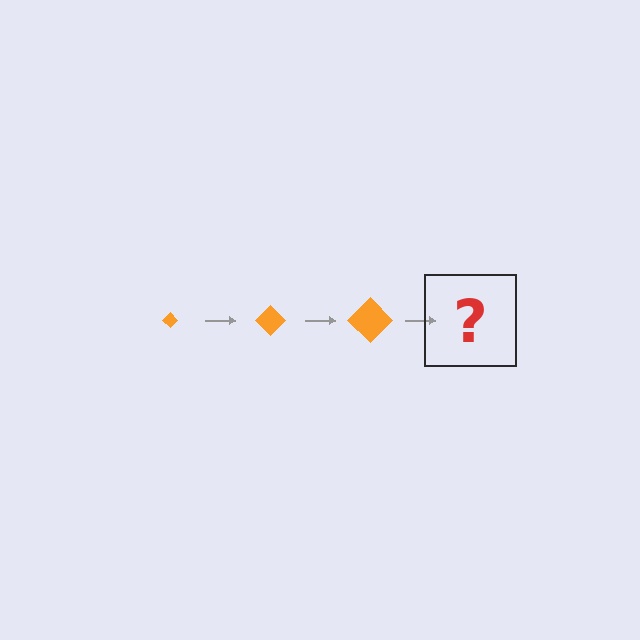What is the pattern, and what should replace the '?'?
The pattern is that the diamond gets progressively larger each step. The '?' should be an orange diamond, larger than the previous one.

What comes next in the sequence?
The next element should be an orange diamond, larger than the previous one.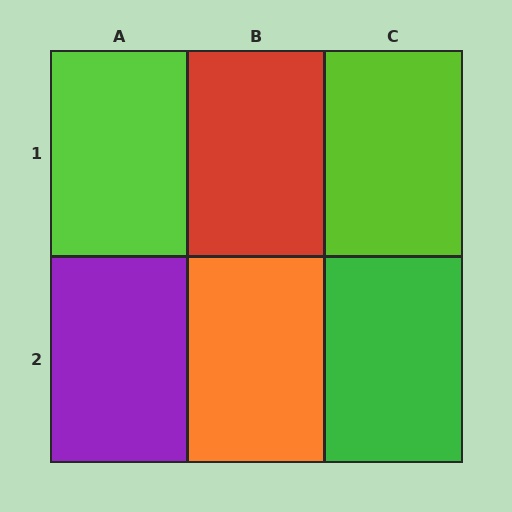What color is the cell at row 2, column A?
Purple.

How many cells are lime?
2 cells are lime.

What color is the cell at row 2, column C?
Green.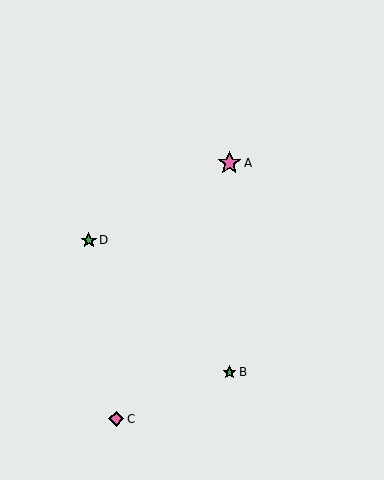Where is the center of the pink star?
The center of the pink star is at (229, 163).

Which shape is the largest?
The pink star (labeled A) is the largest.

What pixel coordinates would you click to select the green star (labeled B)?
Click at (230, 372) to select the green star B.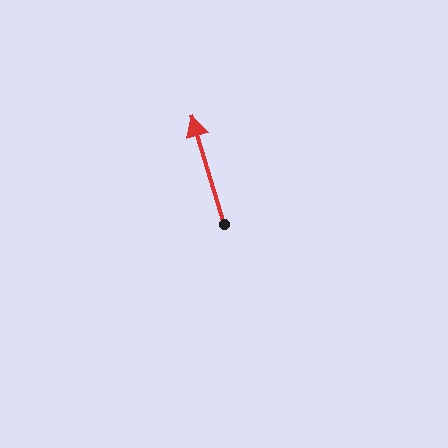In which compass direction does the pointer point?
North.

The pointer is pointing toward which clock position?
Roughly 11 o'clock.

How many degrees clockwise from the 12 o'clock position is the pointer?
Approximately 343 degrees.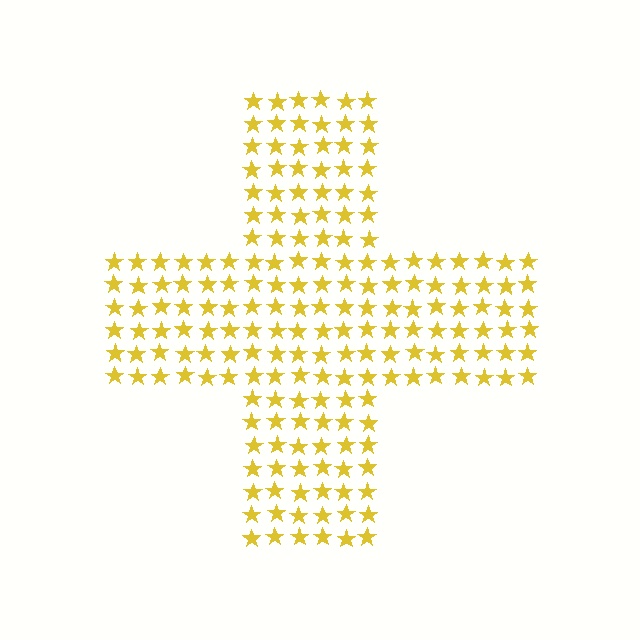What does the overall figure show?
The overall figure shows a cross.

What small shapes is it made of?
It is made of small stars.